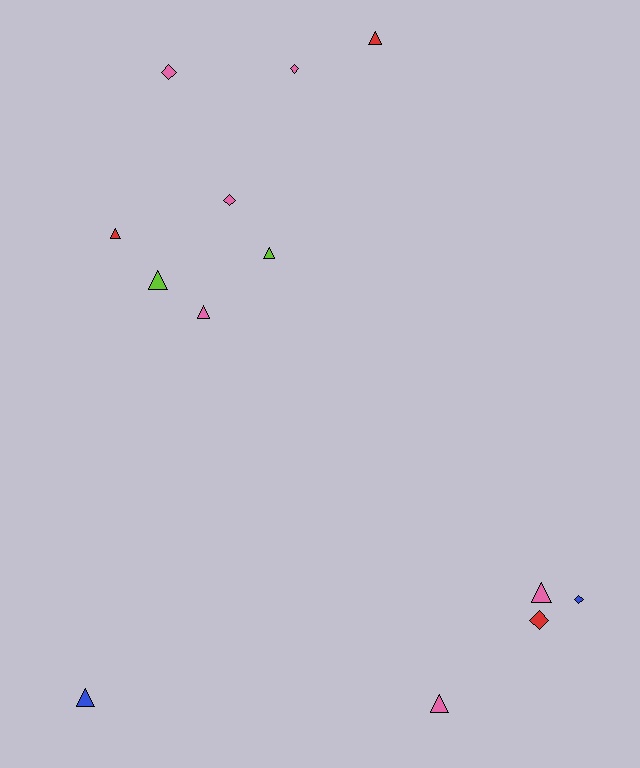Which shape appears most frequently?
Triangle, with 8 objects.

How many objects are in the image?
There are 13 objects.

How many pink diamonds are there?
There are 3 pink diamonds.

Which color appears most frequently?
Pink, with 6 objects.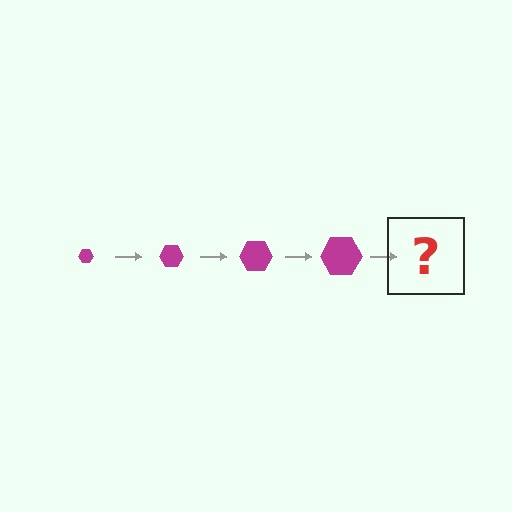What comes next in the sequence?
The next element should be a magenta hexagon, larger than the previous one.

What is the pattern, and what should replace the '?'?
The pattern is that the hexagon gets progressively larger each step. The '?' should be a magenta hexagon, larger than the previous one.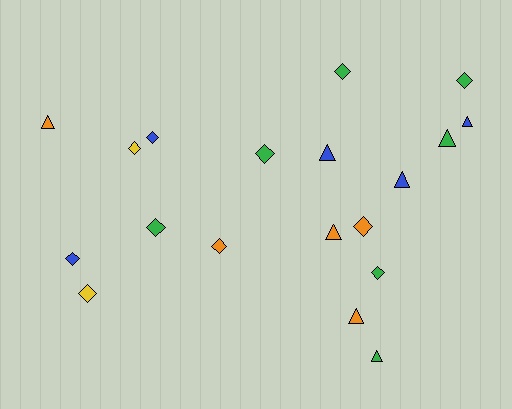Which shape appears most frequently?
Diamond, with 11 objects.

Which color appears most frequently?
Green, with 7 objects.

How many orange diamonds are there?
There are 2 orange diamonds.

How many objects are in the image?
There are 19 objects.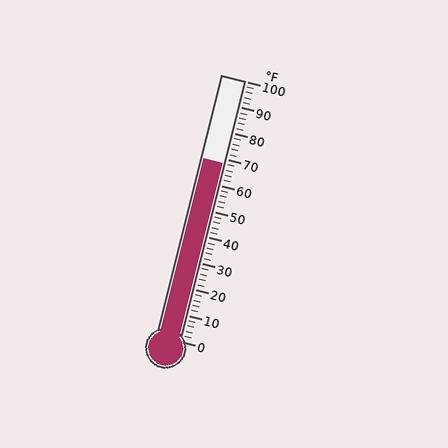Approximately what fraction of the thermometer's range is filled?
The thermometer is filled to approximately 70% of its range.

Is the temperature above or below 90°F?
The temperature is below 90°F.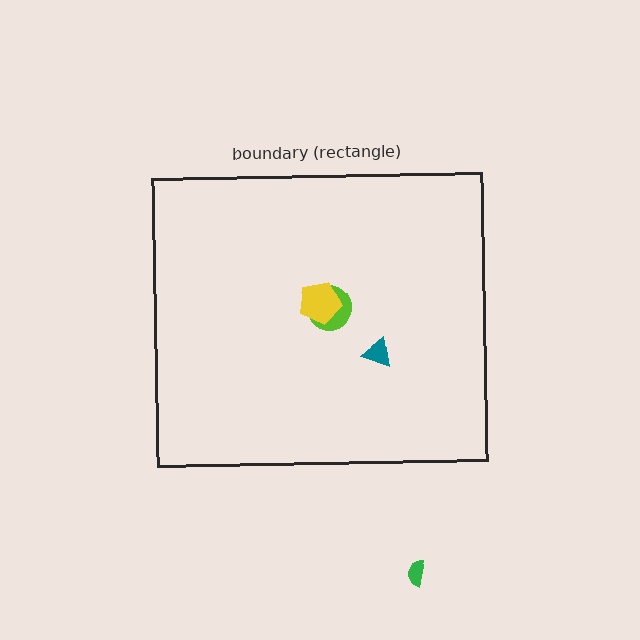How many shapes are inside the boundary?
3 inside, 1 outside.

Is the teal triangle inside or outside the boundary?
Inside.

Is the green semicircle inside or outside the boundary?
Outside.